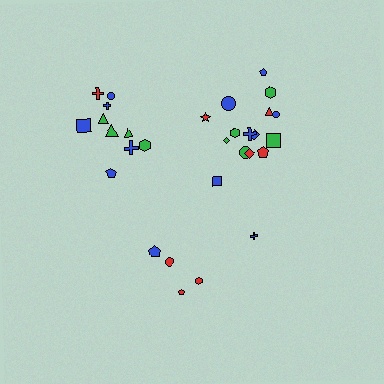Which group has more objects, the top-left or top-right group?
The top-right group.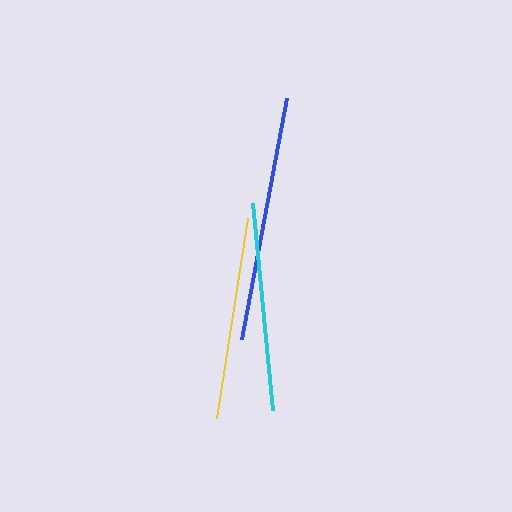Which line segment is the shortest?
The yellow line is the shortest at approximately 203 pixels.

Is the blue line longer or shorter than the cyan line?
The blue line is longer than the cyan line.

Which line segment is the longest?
The blue line is the longest at approximately 246 pixels.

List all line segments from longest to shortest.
From longest to shortest: blue, cyan, yellow.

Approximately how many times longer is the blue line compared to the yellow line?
The blue line is approximately 1.2 times the length of the yellow line.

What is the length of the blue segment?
The blue segment is approximately 246 pixels long.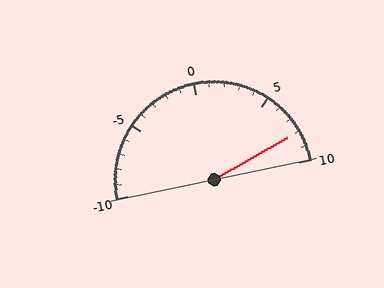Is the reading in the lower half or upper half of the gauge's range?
The reading is in the upper half of the range (-10 to 10).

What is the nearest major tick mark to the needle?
The nearest major tick mark is 10.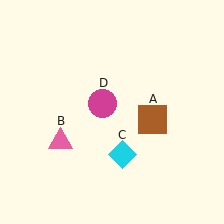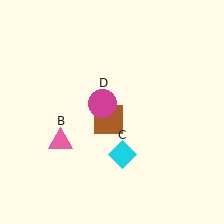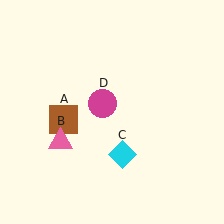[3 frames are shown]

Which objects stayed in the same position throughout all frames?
Pink triangle (object B) and cyan diamond (object C) and magenta circle (object D) remained stationary.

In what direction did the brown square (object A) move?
The brown square (object A) moved left.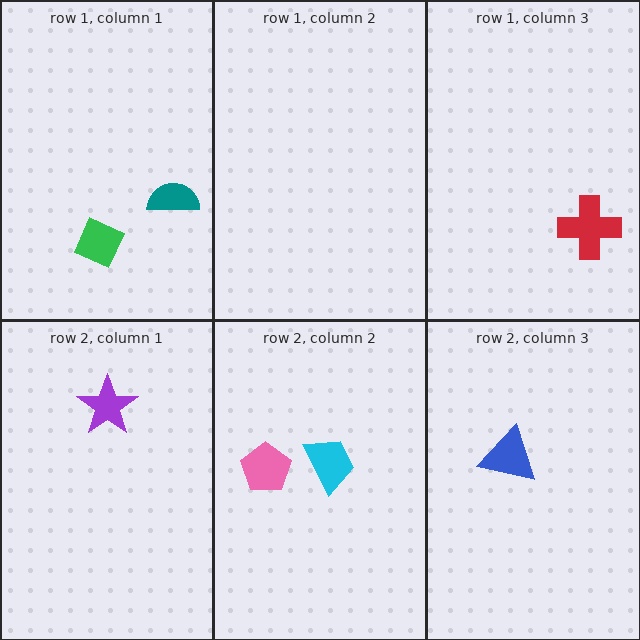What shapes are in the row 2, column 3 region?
The blue triangle.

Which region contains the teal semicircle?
The row 1, column 1 region.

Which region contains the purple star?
The row 2, column 1 region.